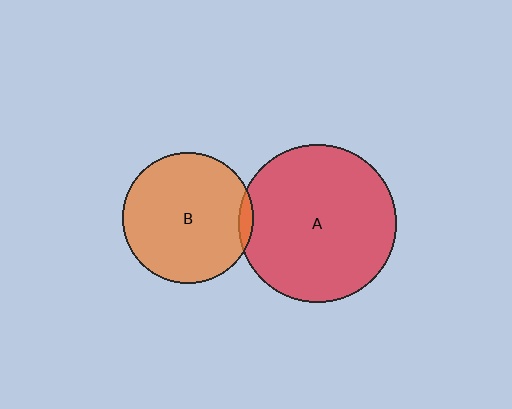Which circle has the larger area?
Circle A (red).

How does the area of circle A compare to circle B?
Approximately 1.5 times.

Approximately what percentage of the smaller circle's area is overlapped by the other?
Approximately 5%.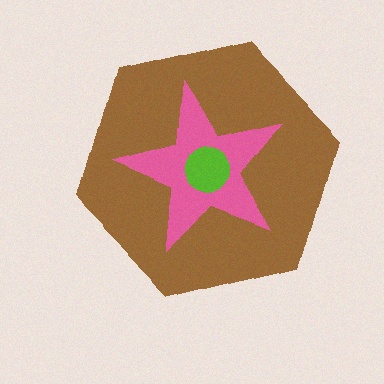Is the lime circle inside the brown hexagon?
Yes.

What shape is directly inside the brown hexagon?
The pink star.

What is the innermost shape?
The lime circle.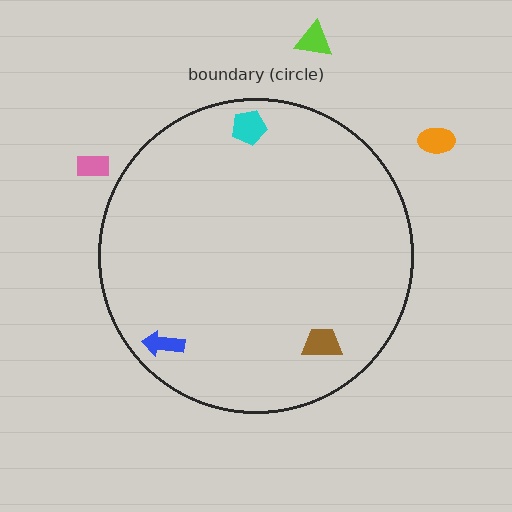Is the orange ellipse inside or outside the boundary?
Outside.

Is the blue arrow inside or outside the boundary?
Inside.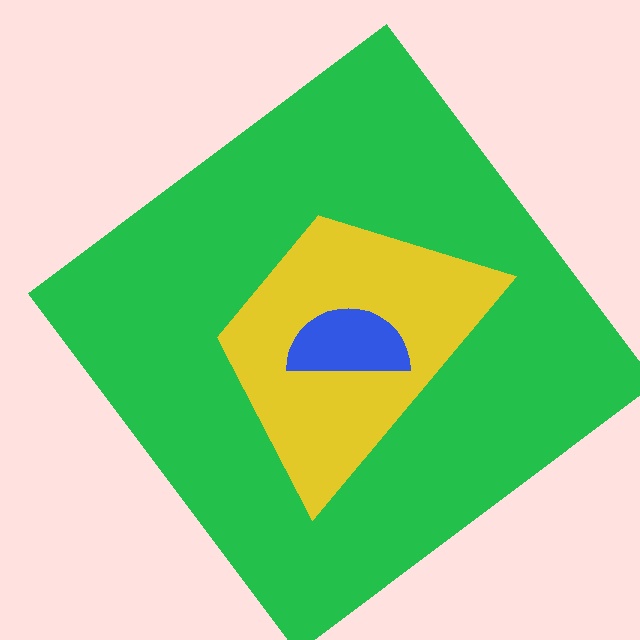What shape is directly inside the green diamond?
The yellow trapezoid.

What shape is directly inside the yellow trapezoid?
The blue semicircle.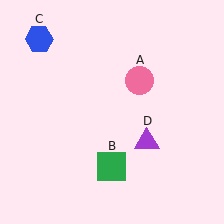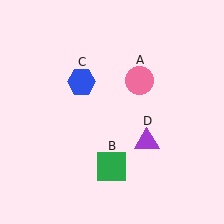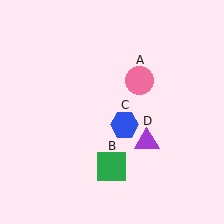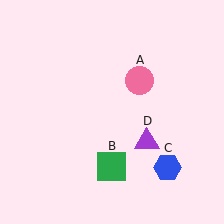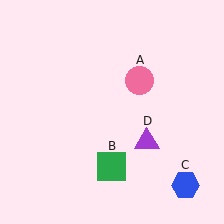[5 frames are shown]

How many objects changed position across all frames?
1 object changed position: blue hexagon (object C).